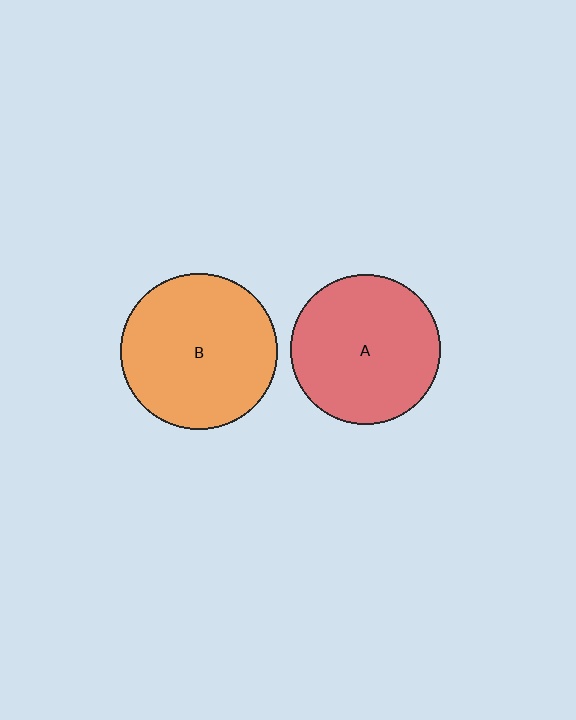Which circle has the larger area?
Circle B (orange).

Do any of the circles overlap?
No, none of the circles overlap.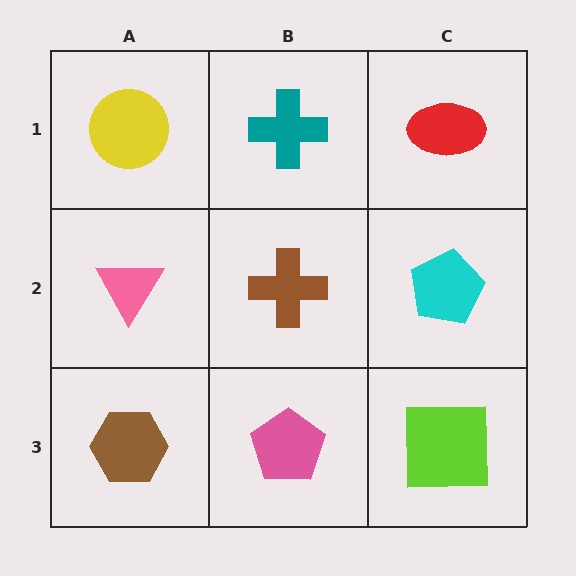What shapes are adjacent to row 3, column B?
A brown cross (row 2, column B), a brown hexagon (row 3, column A), a lime square (row 3, column C).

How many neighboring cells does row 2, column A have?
3.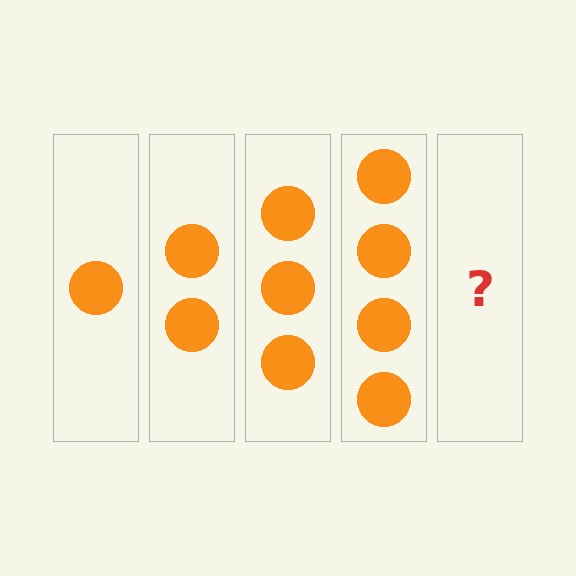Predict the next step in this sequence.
The next step is 5 circles.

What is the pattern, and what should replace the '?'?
The pattern is that each step adds one more circle. The '?' should be 5 circles.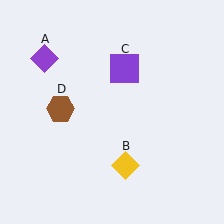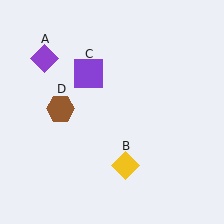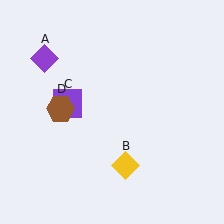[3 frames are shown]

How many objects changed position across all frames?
1 object changed position: purple square (object C).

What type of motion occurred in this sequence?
The purple square (object C) rotated counterclockwise around the center of the scene.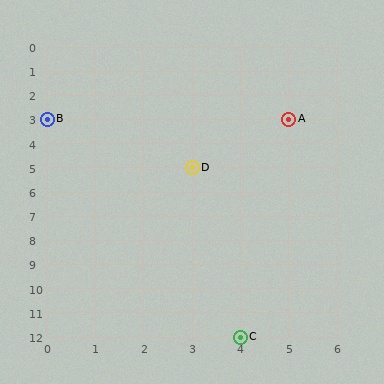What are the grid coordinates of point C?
Point C is at grid coordinates (4, 12).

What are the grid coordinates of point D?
Point D is at grid coordinates (3, 5).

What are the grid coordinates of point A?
Point A is at grid coordinates (5, 3).